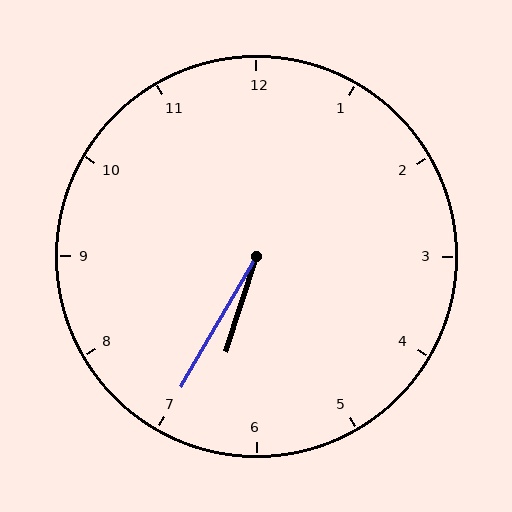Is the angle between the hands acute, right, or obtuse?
It is acute.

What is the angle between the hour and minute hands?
Approximately 12 degrees.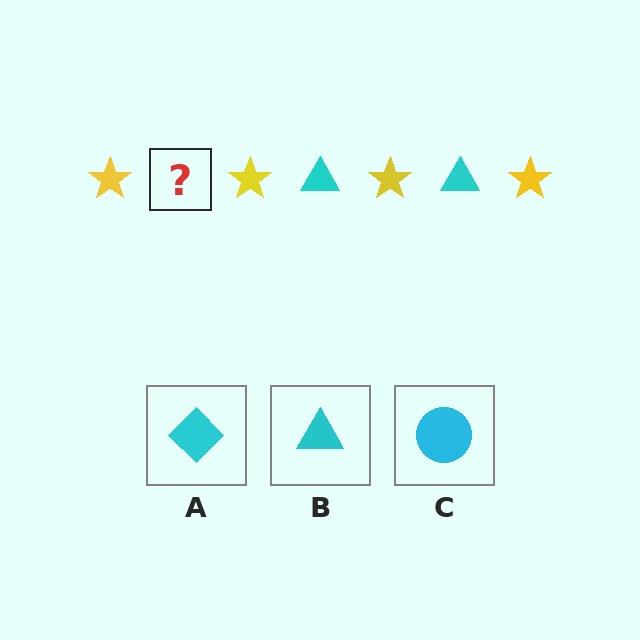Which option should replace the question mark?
Option B.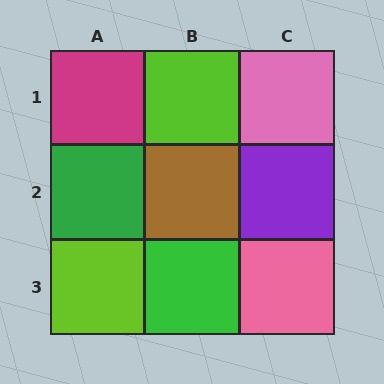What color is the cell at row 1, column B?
Lime.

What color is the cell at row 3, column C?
Pink.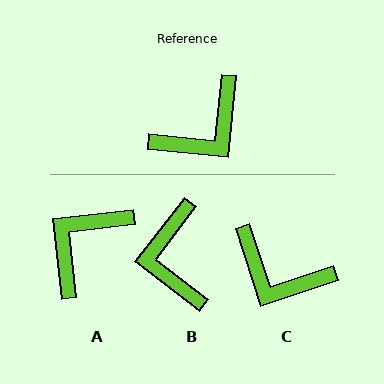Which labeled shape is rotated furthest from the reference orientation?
A, about 168 degrees away.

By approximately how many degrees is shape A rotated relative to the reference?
Approximately 168 degrees clockwise.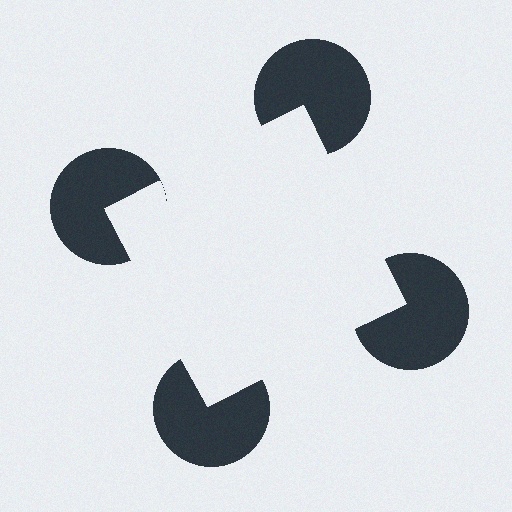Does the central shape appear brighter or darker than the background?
It typically appears slightly brighter than the background, even though no actual brightness change is drawn.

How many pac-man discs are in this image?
There are 4 — one at each vertex of the illusory square.